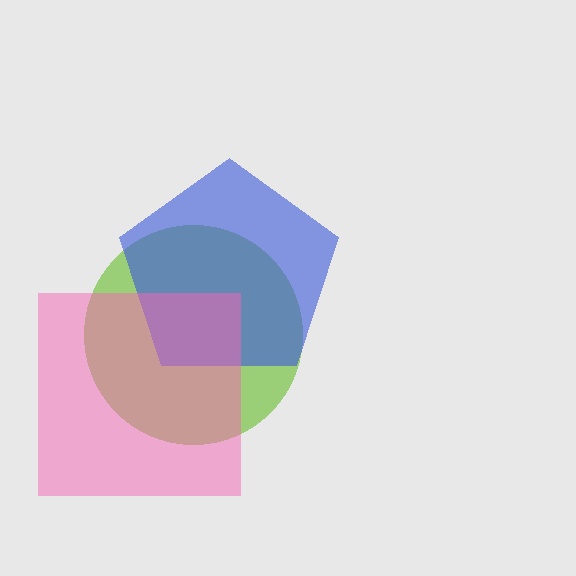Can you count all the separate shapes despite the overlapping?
Yes, there are 3 separate shapes.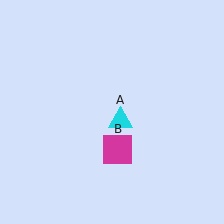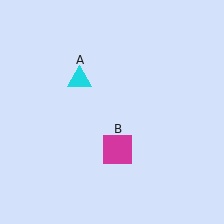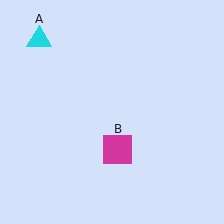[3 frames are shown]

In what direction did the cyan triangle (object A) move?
The cyan triangle (object A) moved up and to the left.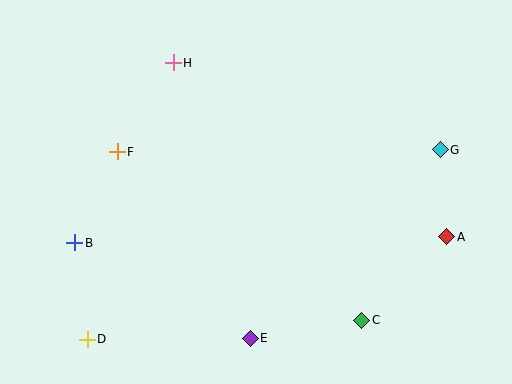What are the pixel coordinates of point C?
Point C is at (362, 320).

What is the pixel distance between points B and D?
The distance between B and D is 98 pixels.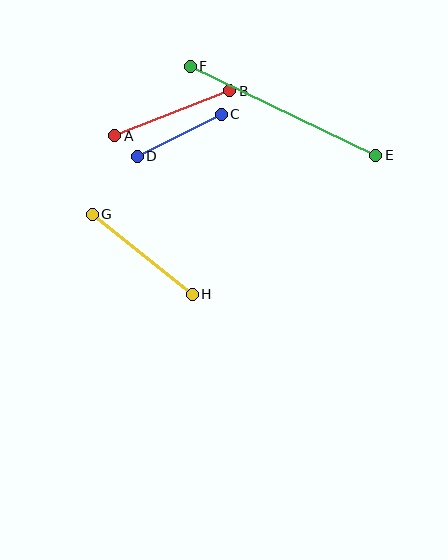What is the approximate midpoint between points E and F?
The midpoint is at approximately (283, 111) pixels.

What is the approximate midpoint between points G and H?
The midpoint is at approximately (142, 254) pixels.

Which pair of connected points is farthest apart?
Points E and F are farthest apart.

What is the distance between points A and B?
The distance is approximately 123 pixels.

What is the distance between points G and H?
The distance is approximately 128 pixels.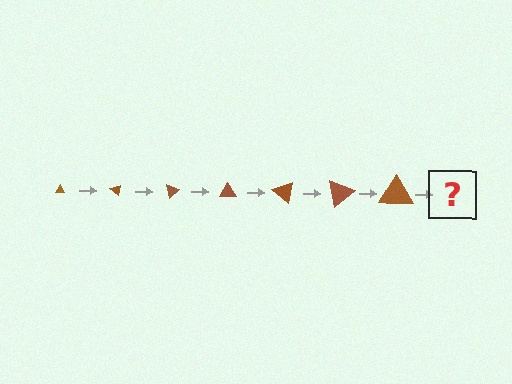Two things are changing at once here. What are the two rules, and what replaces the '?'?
The two rules are that the triangle grows larger each step and it rotates 40 degrees each step. The '?' should be a triangle, larger than the previous one and rotated 280 degrees from the start.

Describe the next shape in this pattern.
It should be a triangle, larger than the previous one and rotated 280 degrees from the start.